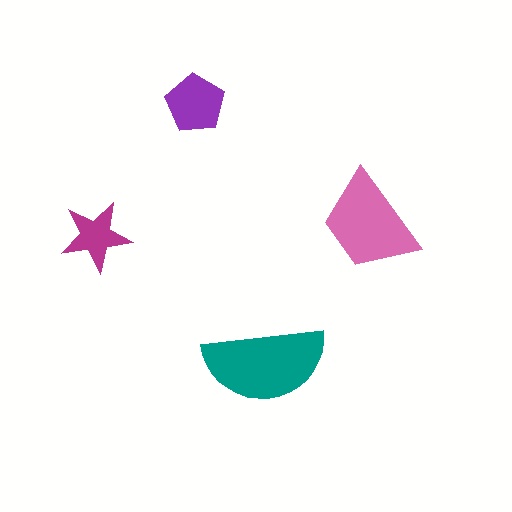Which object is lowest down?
The teal semicircle is bottommost.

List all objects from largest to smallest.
The teal semicircle, the pink trapezoid, the purple pentagon, the magenta star.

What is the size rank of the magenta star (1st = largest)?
4th.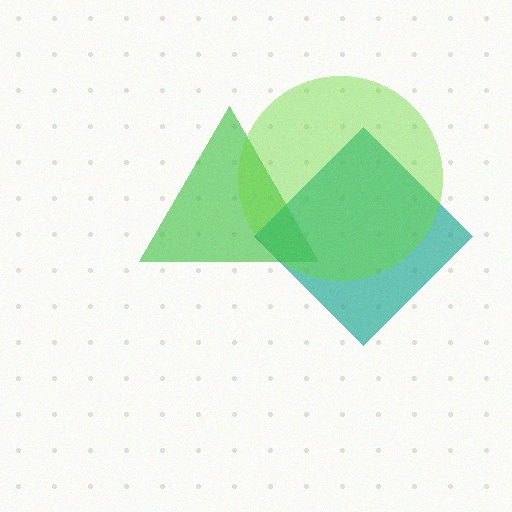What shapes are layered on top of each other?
The layered shapes are: a green triangle, a teal diamond, a lime circle.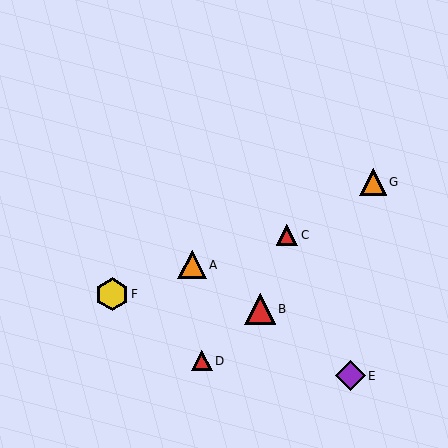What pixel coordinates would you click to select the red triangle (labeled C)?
Click at (287, 235) to select the red triangle C.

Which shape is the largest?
The yellow hexagon (labeled F) is the largest.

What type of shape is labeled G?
Shape G is an orange triangle.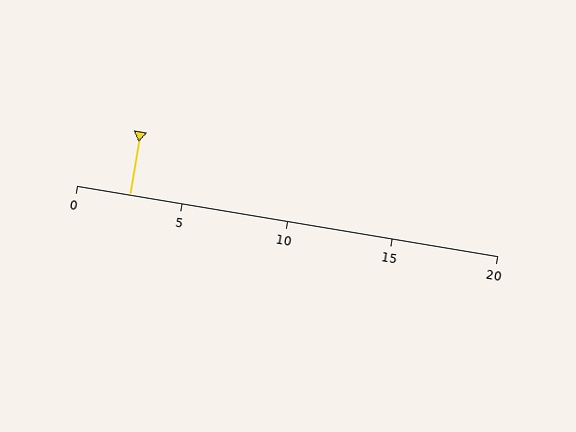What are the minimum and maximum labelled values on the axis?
The axis runs from 0 to 20.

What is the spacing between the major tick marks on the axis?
The major ticks are spaced 5 apart.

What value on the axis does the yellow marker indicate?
The marker indicates approximately 2.5.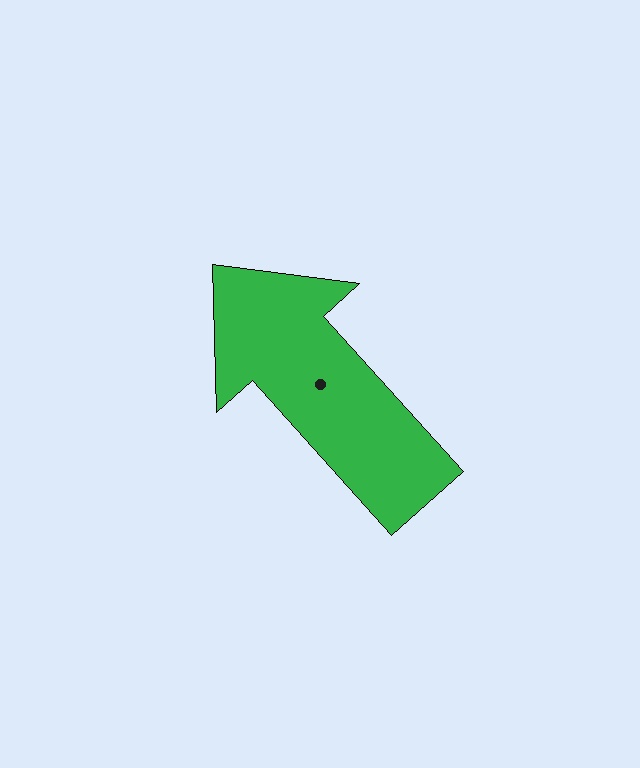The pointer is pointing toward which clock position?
Roughly 11 o'clock.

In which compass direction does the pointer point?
Northwest.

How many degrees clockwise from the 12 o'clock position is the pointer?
Approximately 318 degrees.